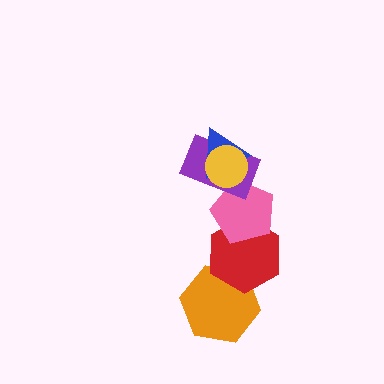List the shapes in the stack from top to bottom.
From top to bottom: the yellow circle, the blue triangle, the purple rectangle, the pink pentagon, the red hexagon, the orange hexagon.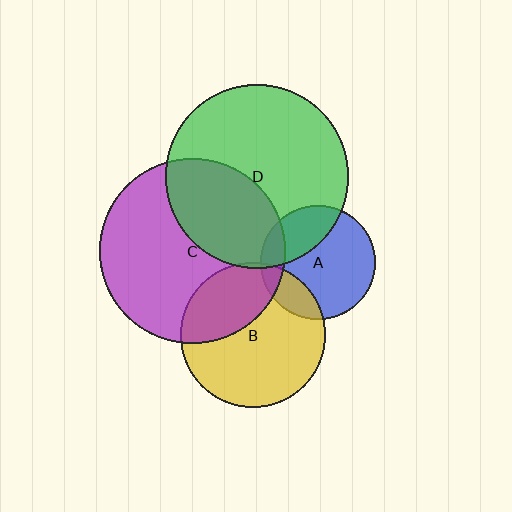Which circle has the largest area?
Circle C (purple).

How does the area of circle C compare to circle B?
Approximately 1.6 times.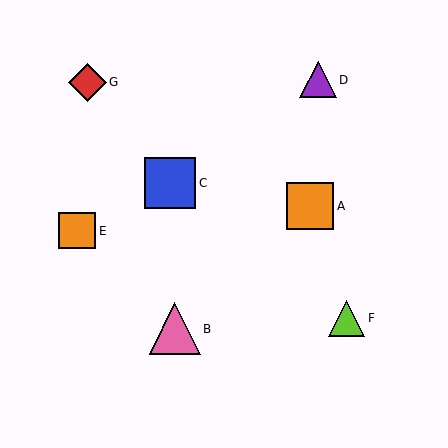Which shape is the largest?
The blue square (labeled C) is the largest.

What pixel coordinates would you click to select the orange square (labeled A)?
Click at (310, 206) to select the orange square A.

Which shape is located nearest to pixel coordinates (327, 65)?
The purple triangle (labeled D) at (318, 80) is nearest to that location.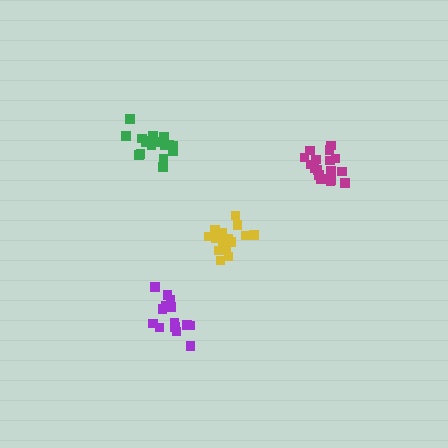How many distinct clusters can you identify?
There are 4 distinct clusters.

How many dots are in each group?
Group 1: 15 dots, Group 2: 18 dots, Group 3: 18 dots, Group 4: 16 dots (67 total).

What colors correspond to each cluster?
The clusters are colored: purple, green, magenta, yellow.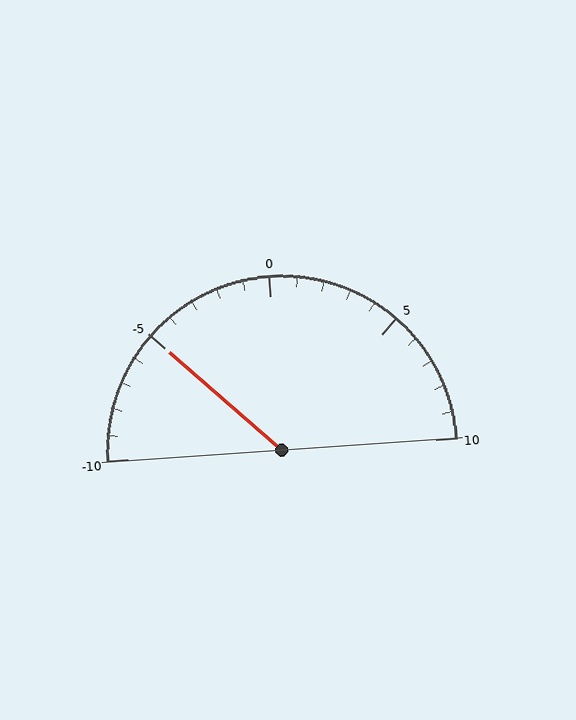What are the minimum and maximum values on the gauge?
The gauge ranges from -10 to 10.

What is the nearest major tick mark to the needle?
The nearest major tick mark is -5.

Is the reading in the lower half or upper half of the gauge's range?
The reading is in the lower half of the range (-10 to 10).